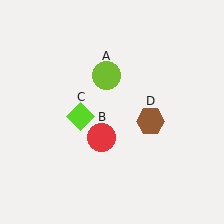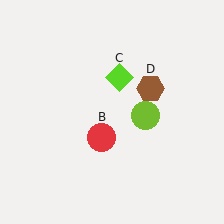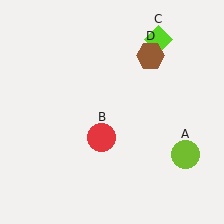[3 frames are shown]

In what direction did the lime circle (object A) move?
The lime circle (object A) moved down and to the right.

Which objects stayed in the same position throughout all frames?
Red circle (object B) remained stationary.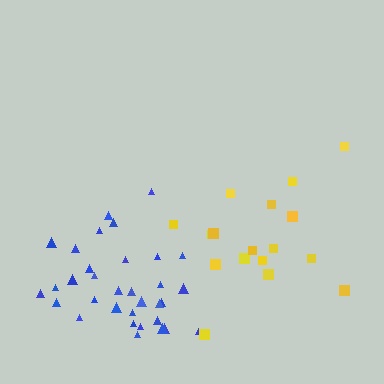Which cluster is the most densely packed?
Blue.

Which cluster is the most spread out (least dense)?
Yellow.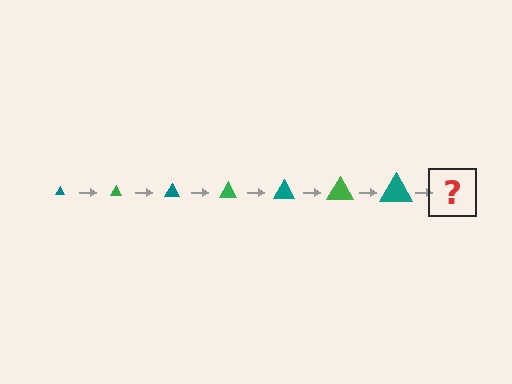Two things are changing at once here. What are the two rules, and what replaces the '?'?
The two rules are that the triangle grows larger each step and the color cycles through teal and green. The '?' should be a green triangle, larger than the previous one.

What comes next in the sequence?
The next element should be a green triangle, larger than the previous one.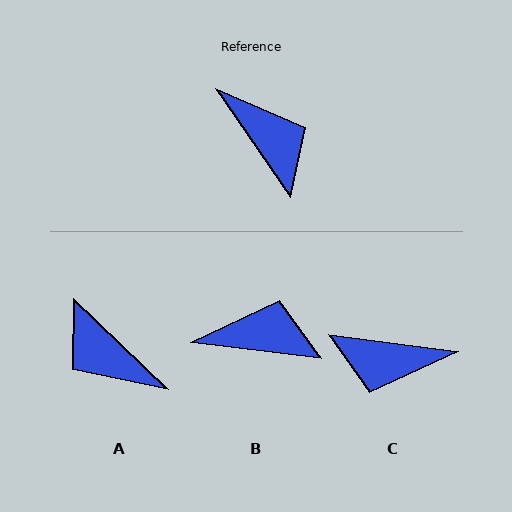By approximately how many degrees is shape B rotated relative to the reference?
Approximately 49 degrees counter-clockwise.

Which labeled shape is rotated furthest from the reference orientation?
A, about 168 degrees away.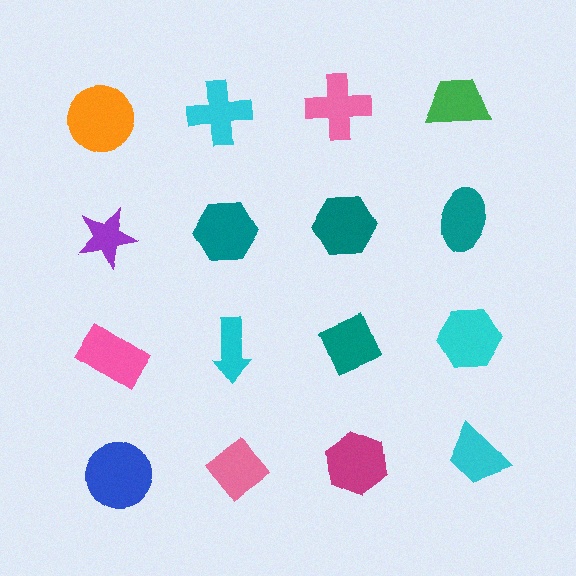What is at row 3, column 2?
A cyan arrow.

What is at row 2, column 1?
A purple star.